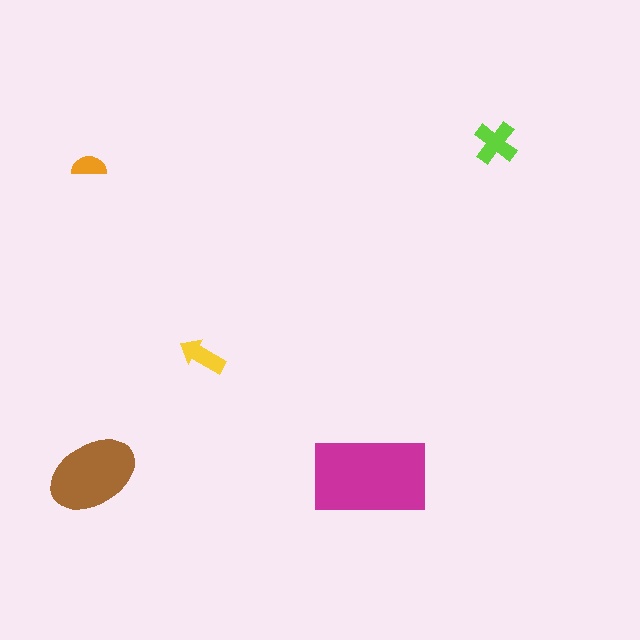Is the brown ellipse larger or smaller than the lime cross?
Larger.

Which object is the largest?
The magenta rectangle.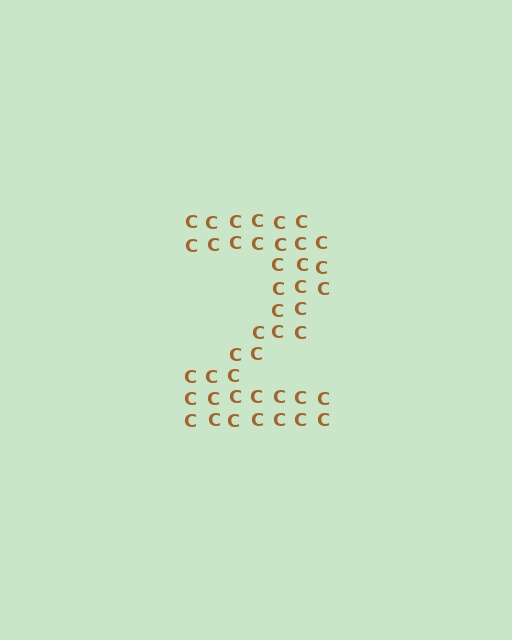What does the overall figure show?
The overall figure shows the digit 2.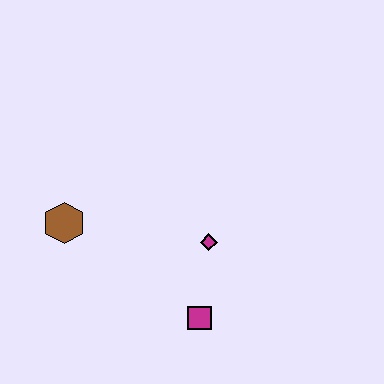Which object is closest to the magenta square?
The magenta diamond is closest to the magenta square.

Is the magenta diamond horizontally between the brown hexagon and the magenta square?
No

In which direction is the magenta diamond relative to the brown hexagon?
The magenta diamond is to the right of the brown hexagon.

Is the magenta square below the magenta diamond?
Yes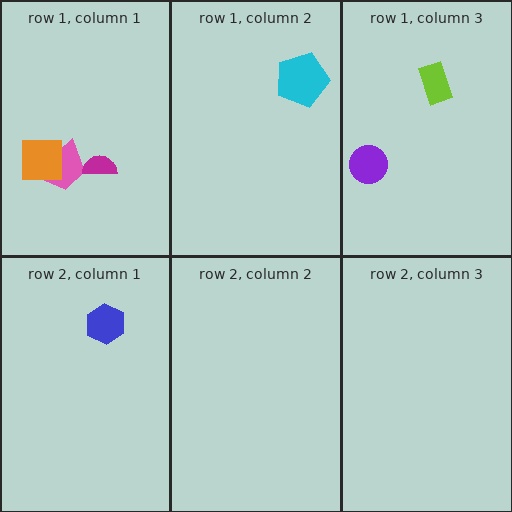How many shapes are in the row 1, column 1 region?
3.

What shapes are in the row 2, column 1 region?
The blue hexagon.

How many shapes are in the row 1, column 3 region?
2.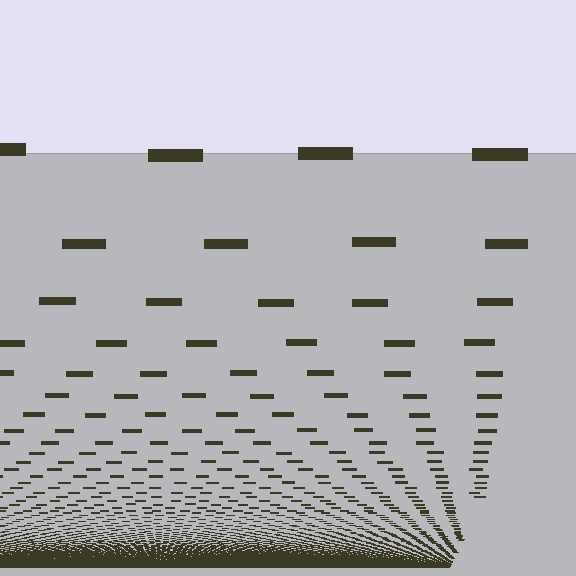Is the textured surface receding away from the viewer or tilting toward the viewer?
The surface appears to tilt toward the viewer. Texture elements get larger and sparser toward the top.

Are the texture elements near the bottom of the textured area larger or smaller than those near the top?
Smaller. The gradient is inverted — elements near the bottom are smaller and denser.